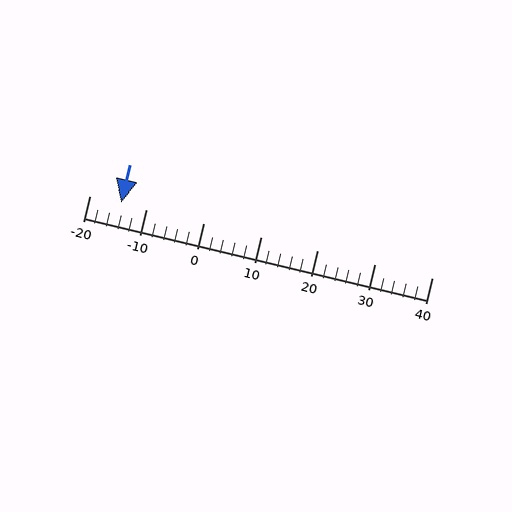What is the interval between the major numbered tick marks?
The major tick marks are spaced 10 units apart.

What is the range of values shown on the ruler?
The ruler shows values from -20 to 40.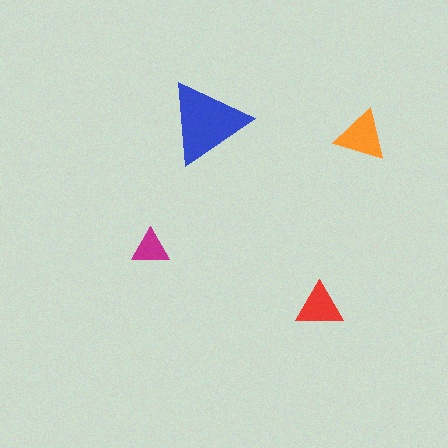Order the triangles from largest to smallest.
the blue one, the orange one, the red one, the magenta one.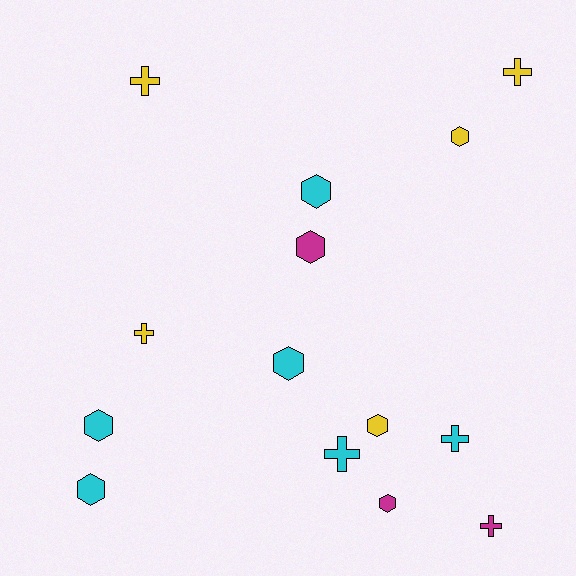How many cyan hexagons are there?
There are 4 cyan hexagons.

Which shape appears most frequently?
Hexagon, with 8 objects.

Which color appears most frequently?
Cyan, with 6 objects.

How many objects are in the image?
There are 14 objects.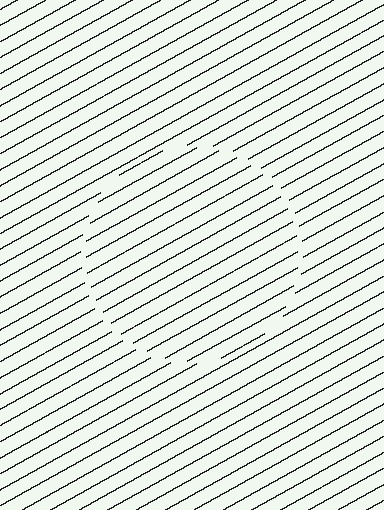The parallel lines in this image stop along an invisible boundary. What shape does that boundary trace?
An illusory circle. The interior of the shape contains the same grating, shifted by half a period — the contour is defined by the phase discontinuity where line-ends from the inner and outer gratings abut.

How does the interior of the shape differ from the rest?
The interior of the shape contains the same grating, shifted by half a period — the contour is defined by the phase discontinuity where line-ends from the inner and outer gratings abut.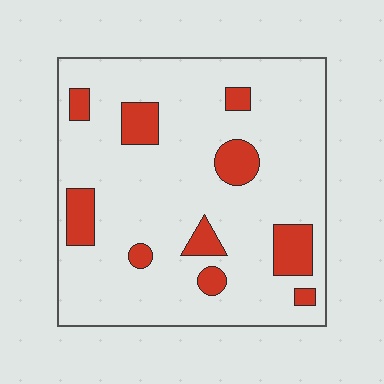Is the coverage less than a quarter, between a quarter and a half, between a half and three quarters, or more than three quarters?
Less than a quarter.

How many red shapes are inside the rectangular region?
10.